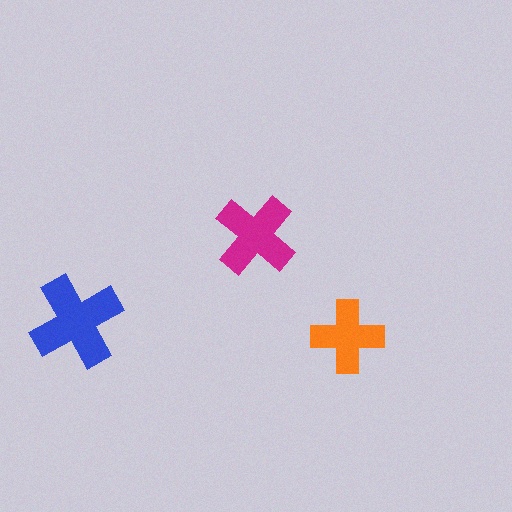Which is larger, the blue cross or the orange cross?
The blue one.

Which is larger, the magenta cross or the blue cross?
The blue one.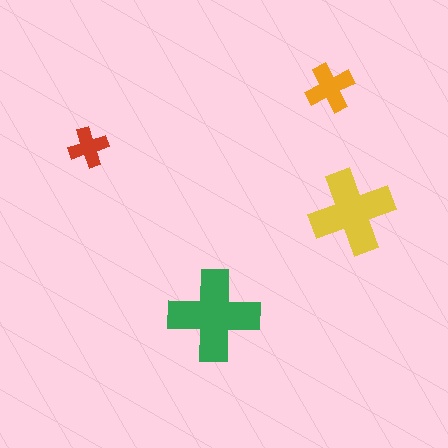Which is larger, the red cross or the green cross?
The green one.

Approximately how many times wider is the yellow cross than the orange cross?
About 1.5 times wider.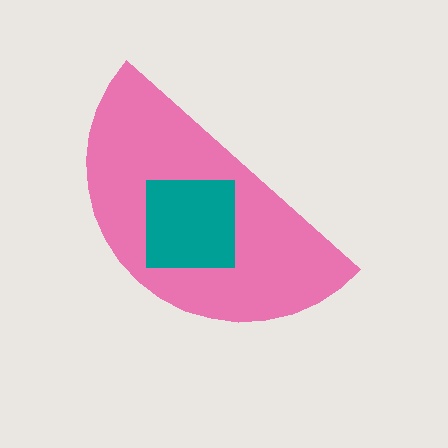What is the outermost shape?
The pink semicircle.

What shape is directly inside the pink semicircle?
The teal square.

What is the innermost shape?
The teal square.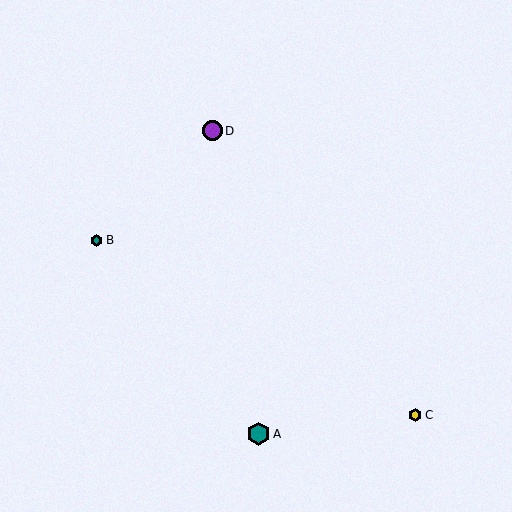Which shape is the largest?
The teal hexagon (labeled A) is the largest.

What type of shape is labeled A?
Shape A is a teal hexagon.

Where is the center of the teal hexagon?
The center of the teal hexagon is at (258, 434).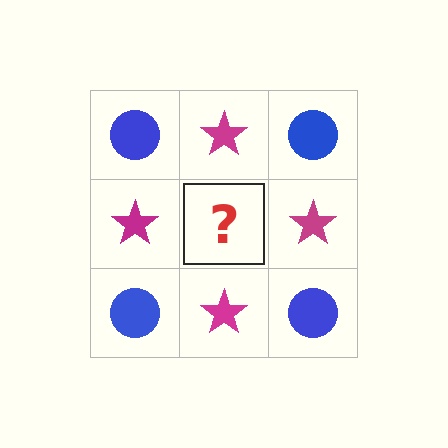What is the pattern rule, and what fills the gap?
The rule is that it alternates blue circle and magenta star in a checkerboard pattern. The gap should be filled with a blue circle.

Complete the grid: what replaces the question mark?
The question mark should be replaced with a blue circle.